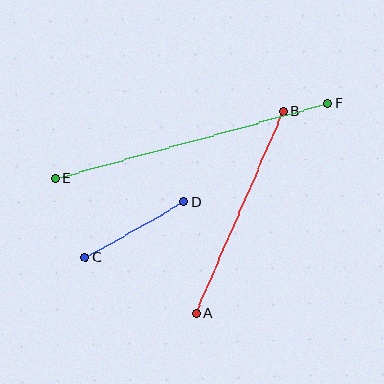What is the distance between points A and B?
The distance is approximately 220 pixels.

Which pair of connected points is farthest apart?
Points E and F are farthest apart.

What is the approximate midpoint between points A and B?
The midpoint is at approximately (240, 212) pixels.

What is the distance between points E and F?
The distance is approximately 283 pixels.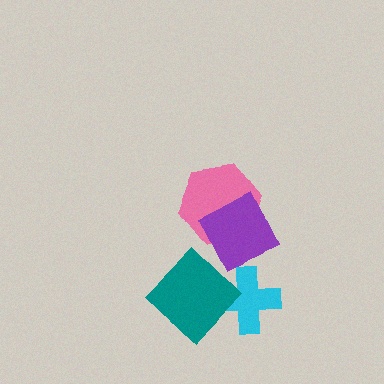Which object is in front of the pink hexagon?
The purple diamond is in front of the pink hexagon.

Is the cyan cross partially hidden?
Yes, it is partially covered by another shape.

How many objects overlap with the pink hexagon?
1 object overlaps with the pink hexagon.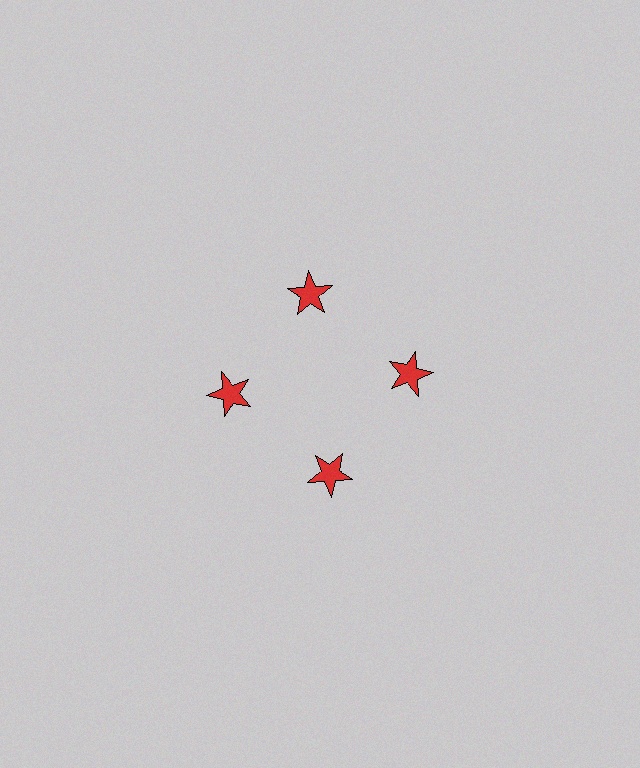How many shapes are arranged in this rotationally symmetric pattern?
There are 4 shapes, arranged in 4 groups of 1.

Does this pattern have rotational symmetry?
Yes, this pattern has 4-fold rotational symmetry. It looks the same after rotating 90 degrees around the center.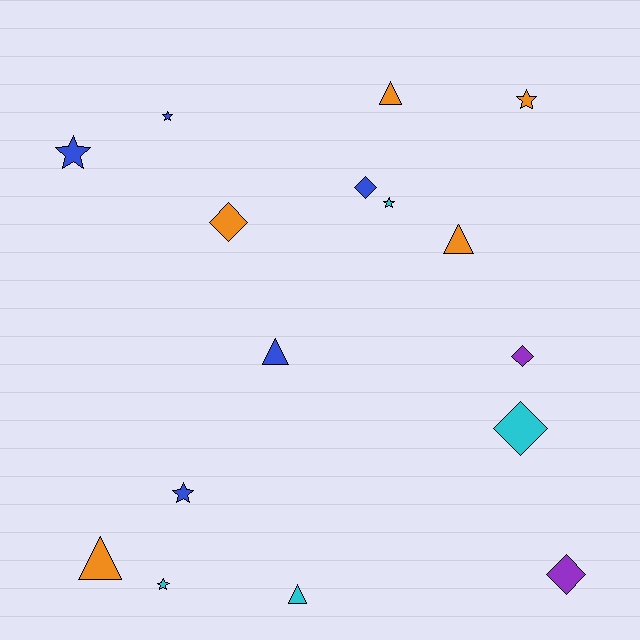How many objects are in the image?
There are 16 objects.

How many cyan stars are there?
There are 2 cyan stars.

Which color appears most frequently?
Orange, with 5 objects.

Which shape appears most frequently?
Star, with 6 objects.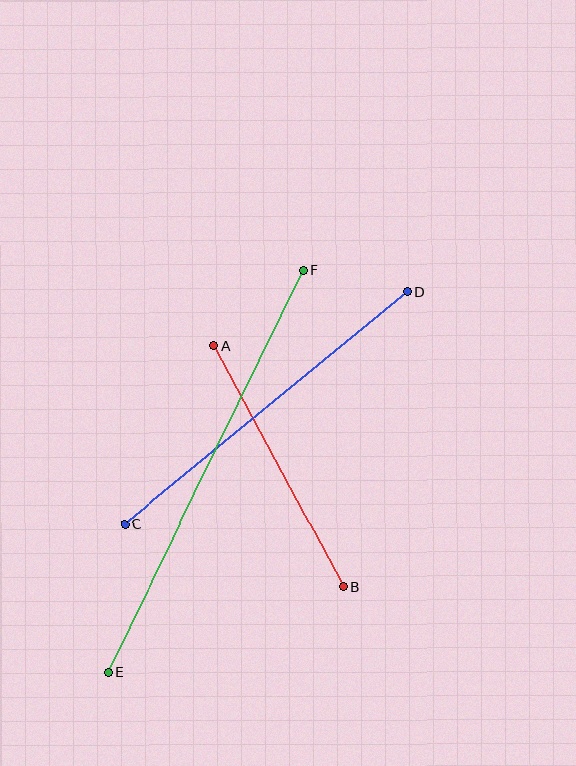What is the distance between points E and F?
The distance is approximately 446 pixels.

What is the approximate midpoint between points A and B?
The midpoint is at approximately (278, 466) pixels.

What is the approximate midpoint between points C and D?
The midpoint is at approximately (266, 408) pixels.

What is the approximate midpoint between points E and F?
The midpoint is at approximately (206, 471) pixels.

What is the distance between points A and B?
The distance is approximately 273 pixels.